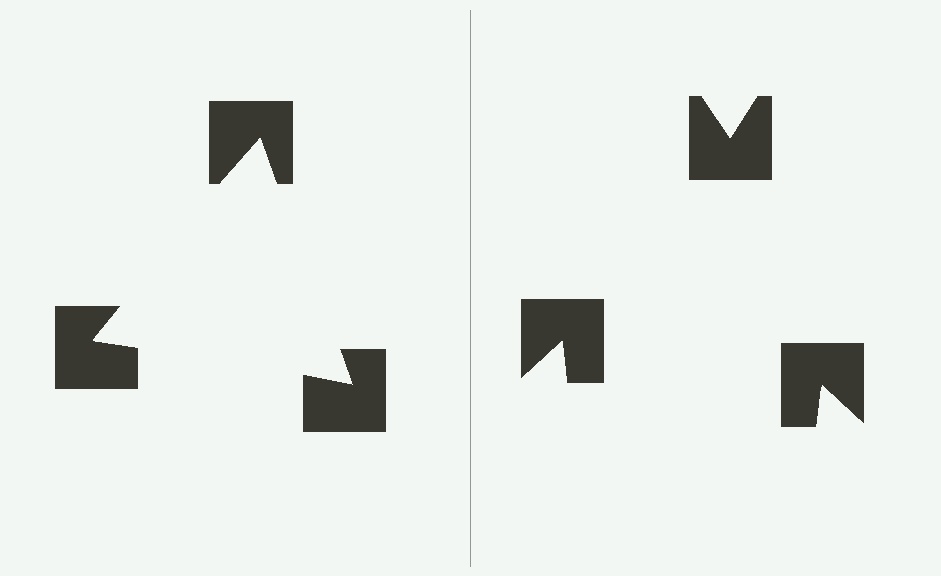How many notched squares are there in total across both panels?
6 — 3 on each side.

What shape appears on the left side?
An illusory triangle.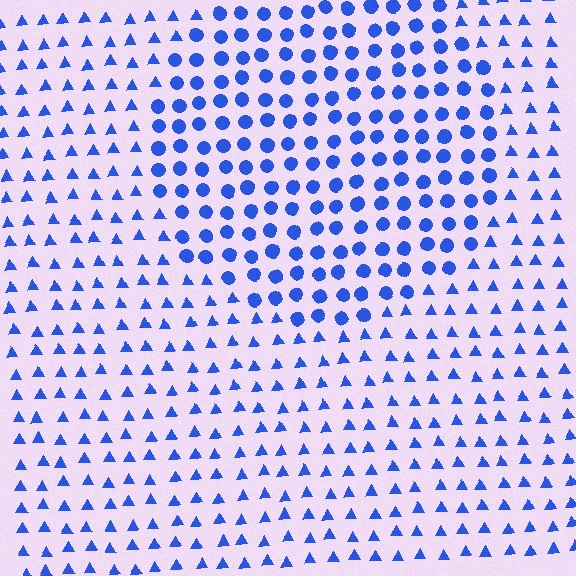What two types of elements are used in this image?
The image uses circles inside the circle region and triangles outside it.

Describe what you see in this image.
The image is filled with small blue elements arranged in a uniform grid. A circle-shaped region contains circles, while the surrounding area contains triangles. The boundary is defined purely by the change in element shape.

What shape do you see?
I see a circle.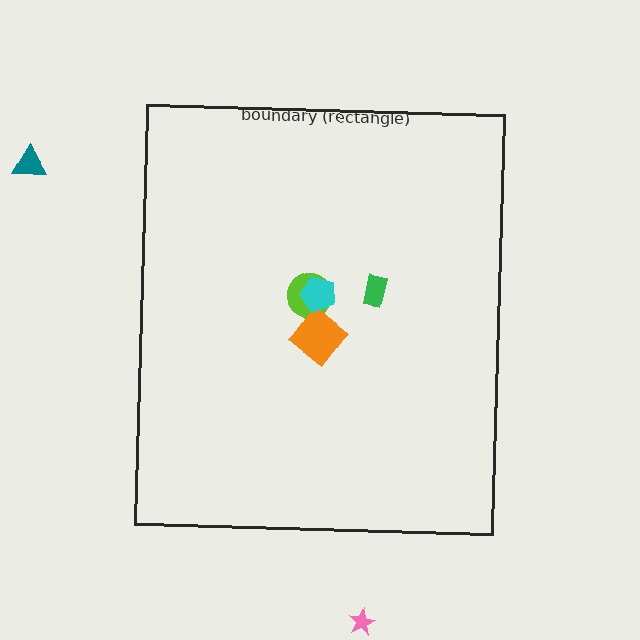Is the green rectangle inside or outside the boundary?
Inside.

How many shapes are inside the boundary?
4 inside, 2 outside.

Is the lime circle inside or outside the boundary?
Inside.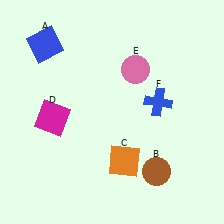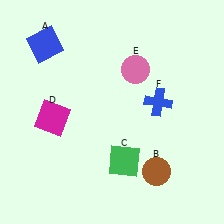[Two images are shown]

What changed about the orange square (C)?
In Image 1, C is orange. In Image 2, it changed to green.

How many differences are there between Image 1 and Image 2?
There is 1 difference between the two images.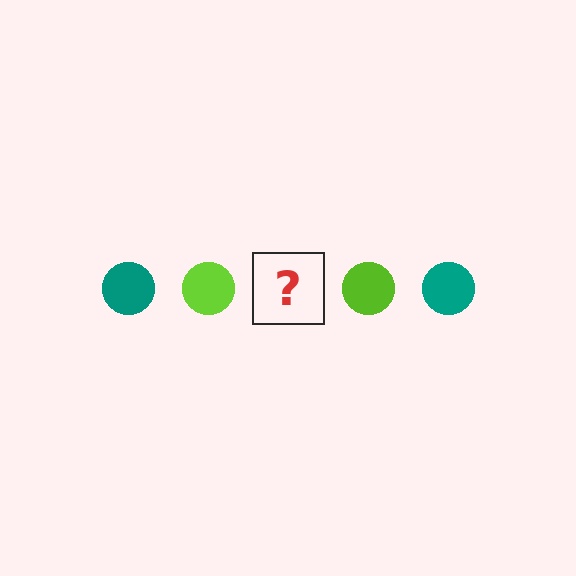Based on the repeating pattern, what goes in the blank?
The blank should be a teal circle.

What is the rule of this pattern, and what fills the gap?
The rule is that the pattern cycles through teal, lime circles. The gap should be filled with a teal circle.